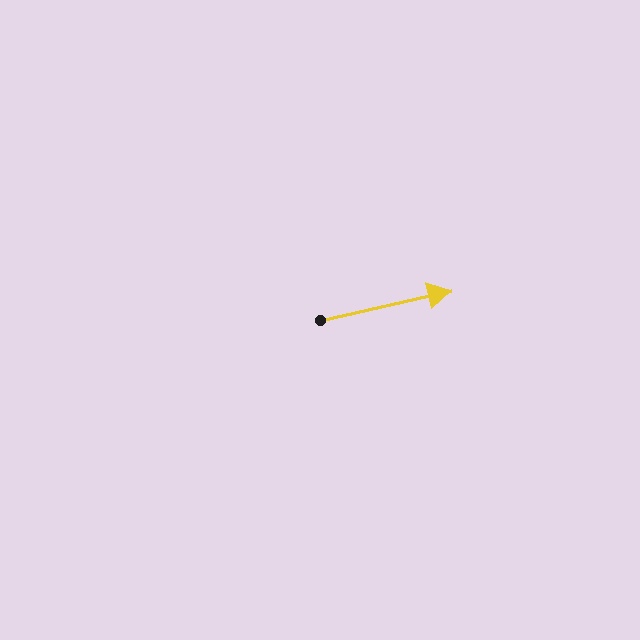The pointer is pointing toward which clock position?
Roughly 3 o'clock.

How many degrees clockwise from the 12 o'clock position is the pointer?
Approximately 77 degrees.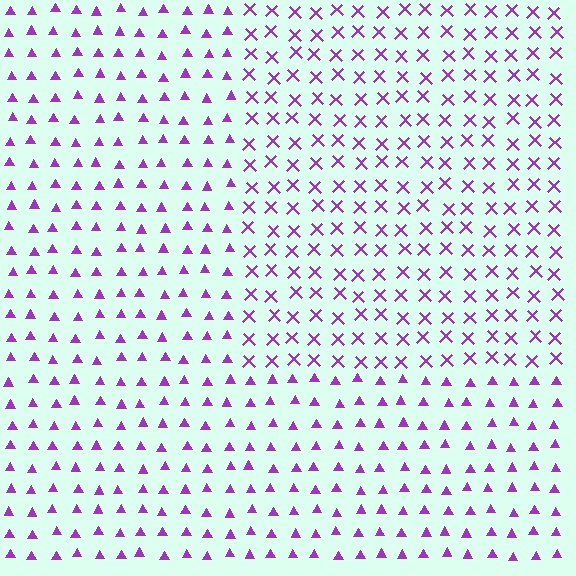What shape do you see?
I see a rectangle.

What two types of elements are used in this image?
The image uses X marks inside the rectangle region and triangles outside it.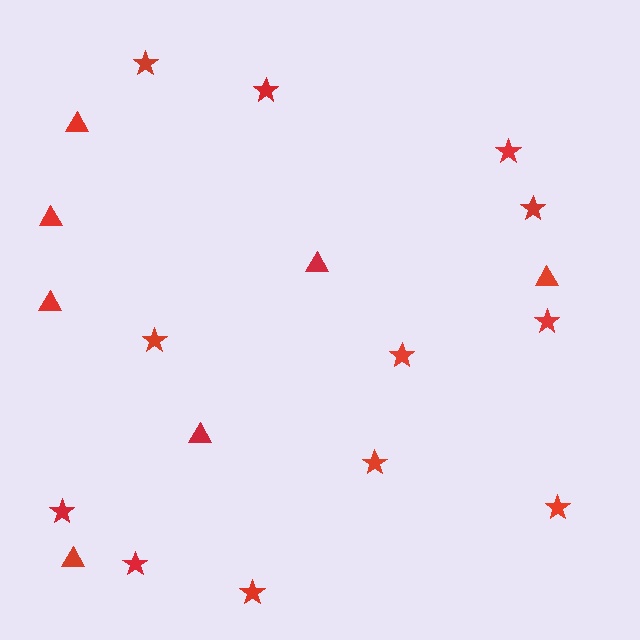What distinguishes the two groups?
There are 2 groups: one group of stars (12) and one group of triangles (7).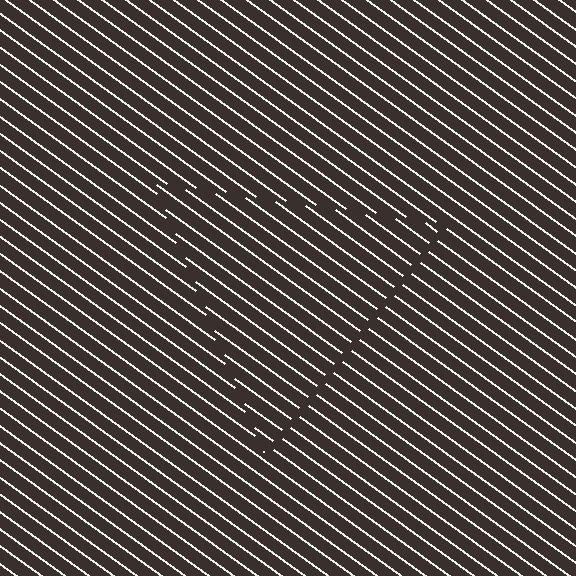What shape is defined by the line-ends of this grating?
An illusory triangle. The interior of the shape contains the same grating, shifted by half a period — the contour is defined by the phase discontinuity where line-ends from the inner and outer gratings abut.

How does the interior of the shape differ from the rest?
The interior of the shape contains the same grating, shifted by half a period — the contour is defined by the phase discontinuity where line-ends from the inner and outer gratings abut.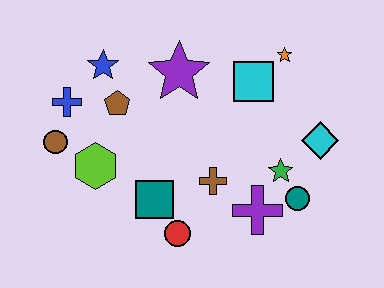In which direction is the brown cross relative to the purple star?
The brown cross is below the purple star.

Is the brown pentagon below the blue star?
Yes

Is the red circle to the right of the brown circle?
Yes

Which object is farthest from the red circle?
The orange star is farthest from the red circle.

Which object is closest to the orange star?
The cyan square is closest to the orange star.